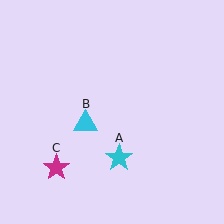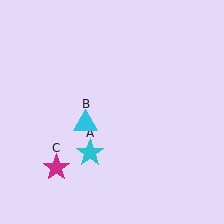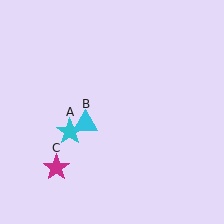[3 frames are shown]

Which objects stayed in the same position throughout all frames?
Cyan triangle (object B) and magenta star (object C) remained stationary.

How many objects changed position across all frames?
1 object changed position: cyan star (object A).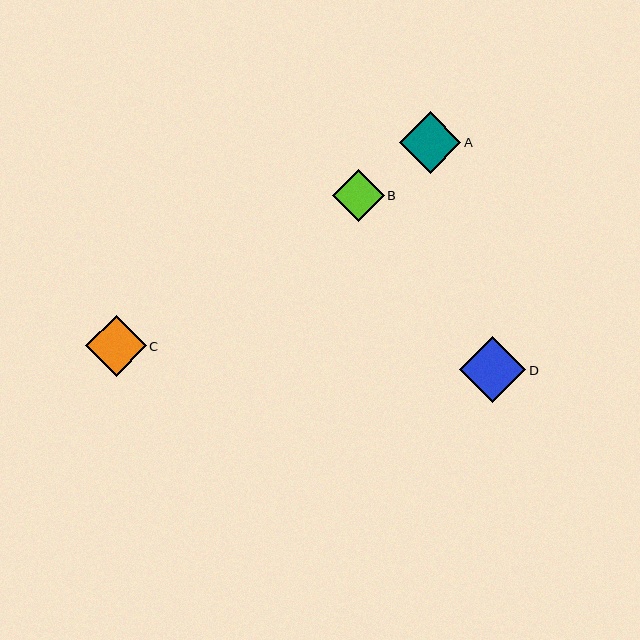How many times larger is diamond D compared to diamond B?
Diamond D is approximately 1.3 times the size of diamond B.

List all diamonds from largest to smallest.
From largest to smallest: D, A, C, B.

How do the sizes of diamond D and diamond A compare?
Diamond D and diamond A are approximately the same size.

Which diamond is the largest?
Diamond D is the largest with a size of approximately 66 pixels.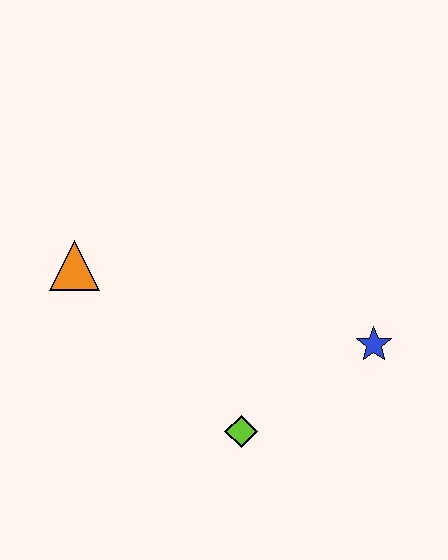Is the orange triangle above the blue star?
Yes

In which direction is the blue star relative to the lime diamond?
The blue star is to the right of the lime diamond.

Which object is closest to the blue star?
The lime diamond is closest to the blue star.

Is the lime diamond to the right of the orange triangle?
Yes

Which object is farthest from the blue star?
The orange triangle is farthest from the blue star.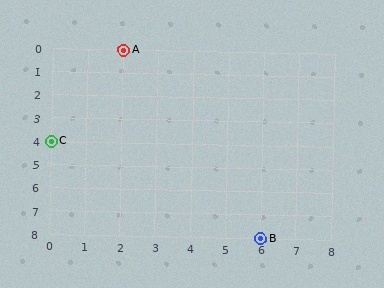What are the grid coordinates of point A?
Point A is at grid coordinates (2, 0).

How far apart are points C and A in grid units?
Points C and A are 2 columns and 4 rows apart (about 4.5 grid units diagonally).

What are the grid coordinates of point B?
Point B is at grid coordinates (6, 8).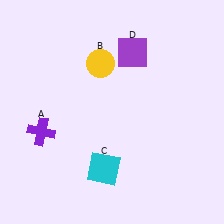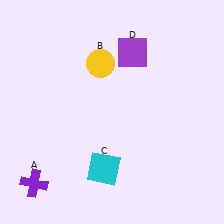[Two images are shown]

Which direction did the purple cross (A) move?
The purple cross (A) moved down.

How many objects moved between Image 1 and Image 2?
1 object moved between the two images.